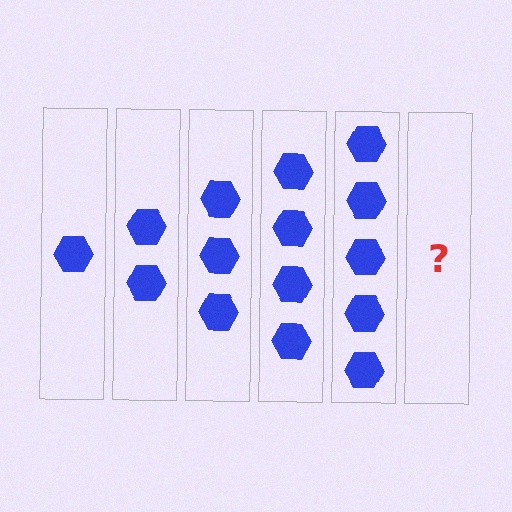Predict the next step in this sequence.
The next step is 6 hexagons.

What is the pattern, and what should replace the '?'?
The pattern is that each step adds one more hexagon. The '?' should be 6 hexagons.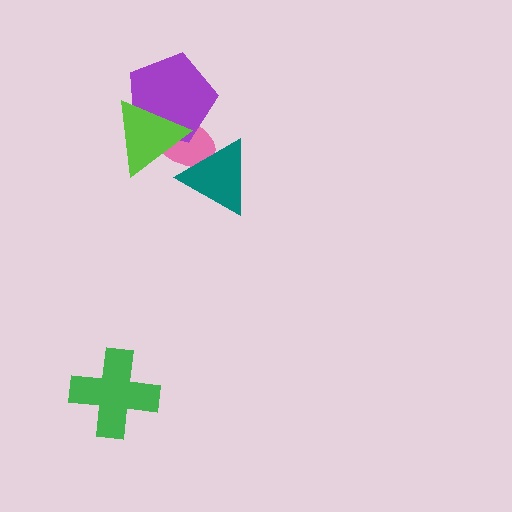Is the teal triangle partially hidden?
No, no other shape covers it.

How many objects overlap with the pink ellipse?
3 objects overlap with the pink ellipse.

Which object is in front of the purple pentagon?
The lime triangle is in front of the purple pentagon.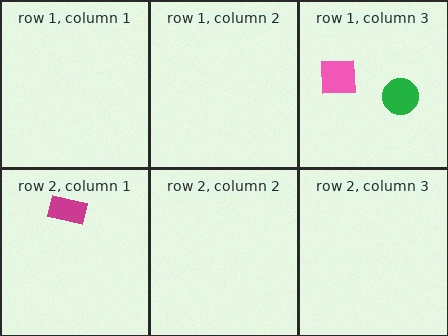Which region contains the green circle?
The row 1, column 3 region.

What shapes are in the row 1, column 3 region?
The green circle, the pink square.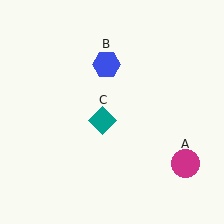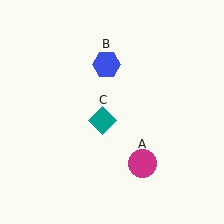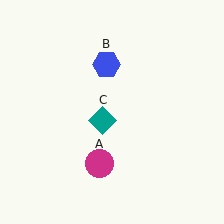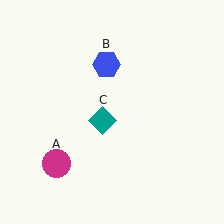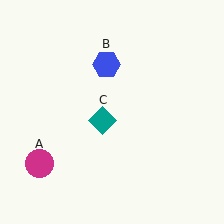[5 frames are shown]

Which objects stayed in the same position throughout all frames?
Blue hexagon (object B) and teal diamond (object C) remained stationary.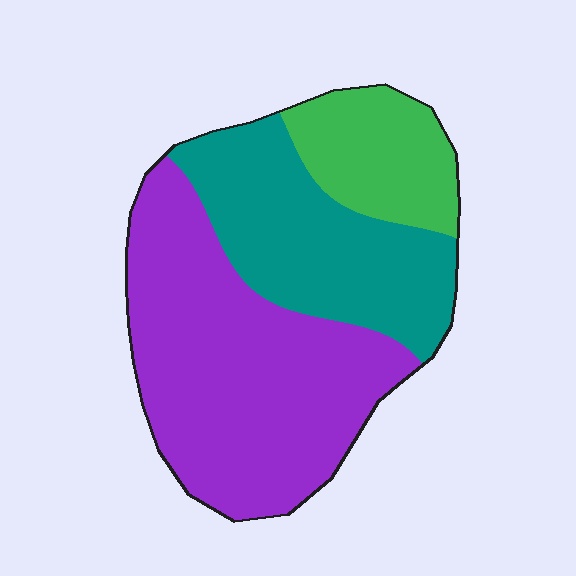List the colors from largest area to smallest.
From largest to smallest: purple, teal, green.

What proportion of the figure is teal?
Teal covers roughly 30% of the figure.